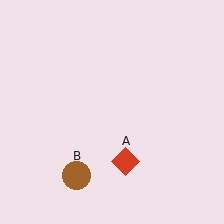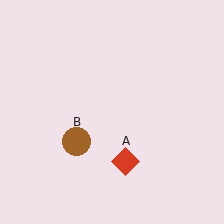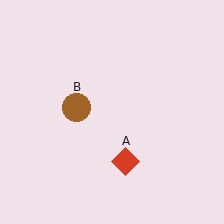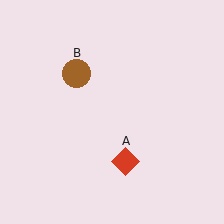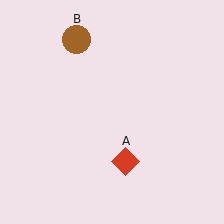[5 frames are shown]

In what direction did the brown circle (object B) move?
The brown circle (object B) moved up.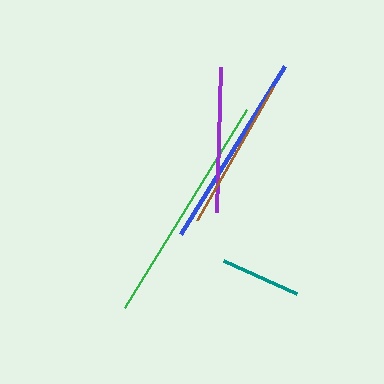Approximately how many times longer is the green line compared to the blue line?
The green line is approximately 1.2 times the length of the blue line.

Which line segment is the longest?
The green line is the longest at approximately 232 pixels.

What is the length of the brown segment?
The brown segment is approximately 153 pixels long.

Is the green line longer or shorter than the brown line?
The green line is longer than the brown line.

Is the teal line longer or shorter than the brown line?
The brown line is longer than the teal line.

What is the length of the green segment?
The green segment is approximately 232 pixels long.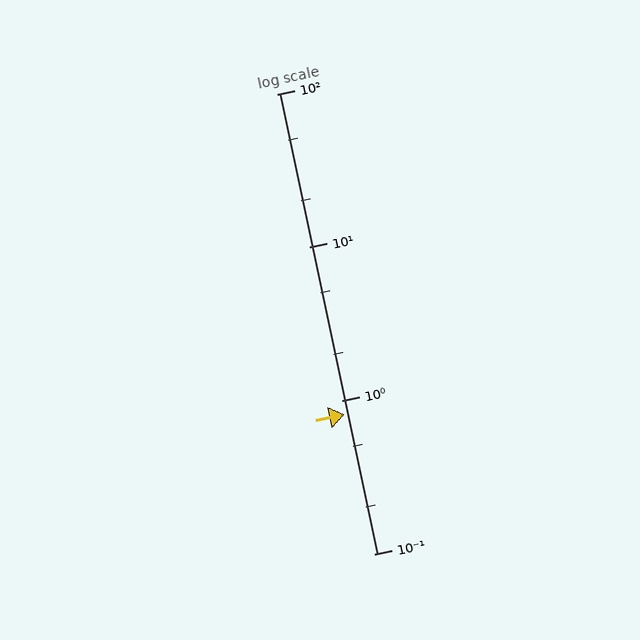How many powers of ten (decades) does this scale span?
The scale spans 3 decades, from 0.1 to 100.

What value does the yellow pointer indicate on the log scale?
The pointer indicates approximately 0.81.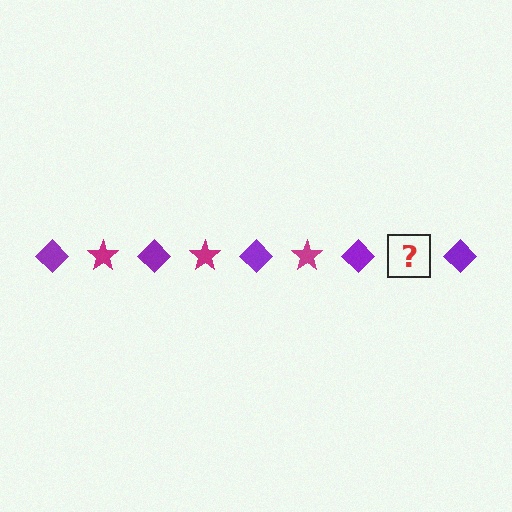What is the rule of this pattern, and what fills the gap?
The rule is that the pattern alternates between purple diamond and magenta star. The gap should be filled with a magenta star.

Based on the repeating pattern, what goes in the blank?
The blank should be a magenta star.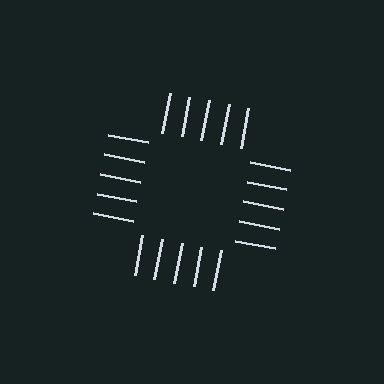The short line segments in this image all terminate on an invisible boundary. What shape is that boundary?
An illusory square — the line segments terminate on its edges but no continuous stroke is drawn.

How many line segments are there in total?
20 — 5 along each of the 4 edges.